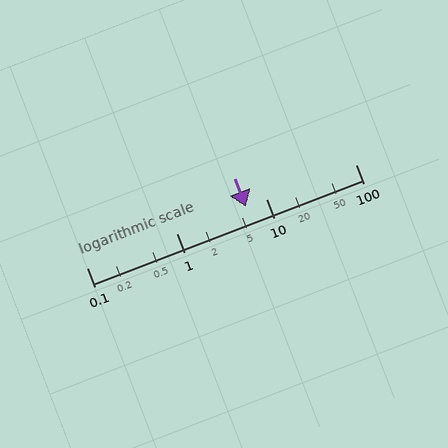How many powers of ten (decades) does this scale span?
The scale spans 3 decades, from 0.1 to 100.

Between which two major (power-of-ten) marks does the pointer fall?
The pointer is between 1 and 10.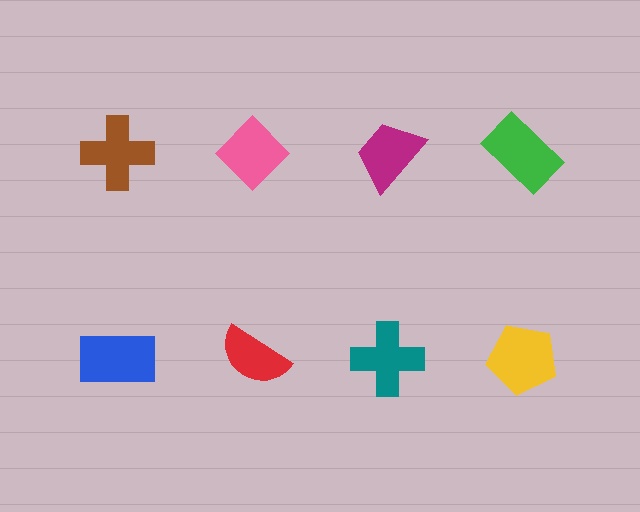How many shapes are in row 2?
4 shapes.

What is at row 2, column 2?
A red semicircle.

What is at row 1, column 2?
A pink diamond.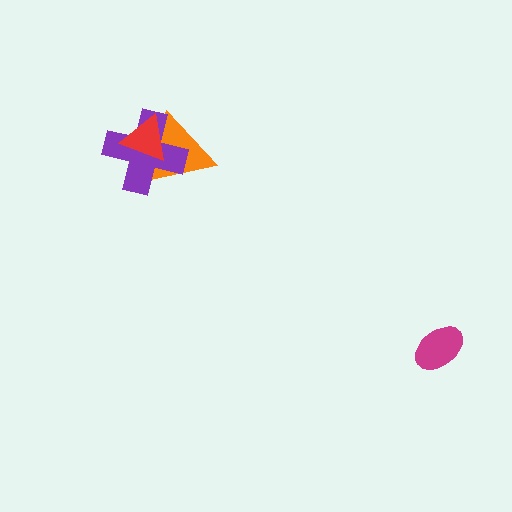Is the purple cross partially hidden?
Yes, it is partially covered by another shape.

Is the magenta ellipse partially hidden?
No, no other shape covers it.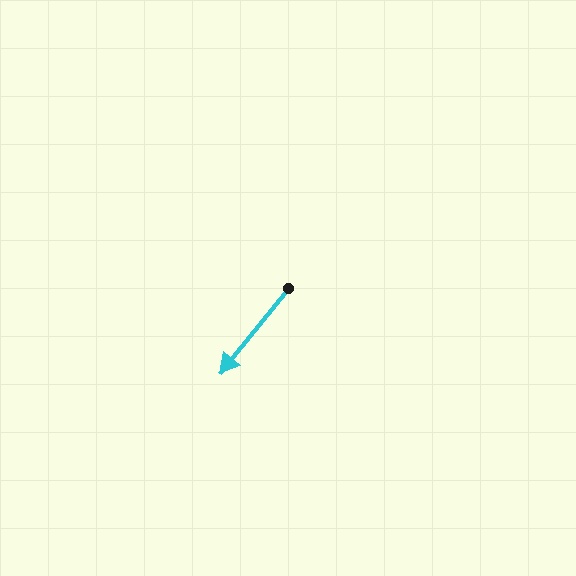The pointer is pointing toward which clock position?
Roughly 7 o'clock.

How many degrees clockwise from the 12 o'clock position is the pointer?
Approximately 219 degrees.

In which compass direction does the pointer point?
Southwest.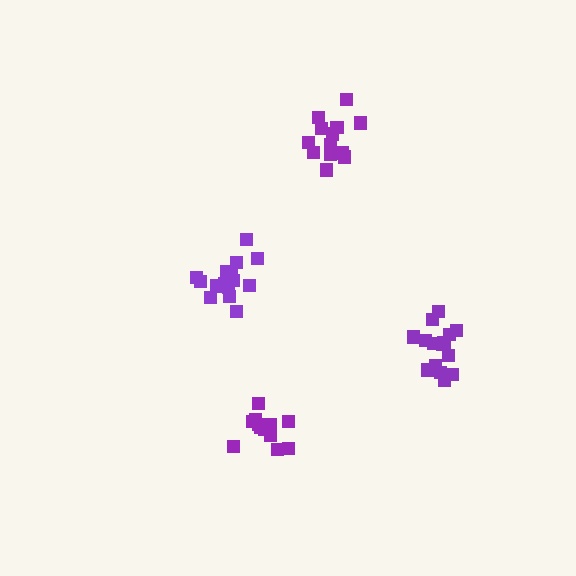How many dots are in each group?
Group 1: 14 dots, Group 2: 15 dots, Group 3: 17 dots, Group 4: 14 dots (60 total).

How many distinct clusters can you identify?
There are 4 distinct clusters.